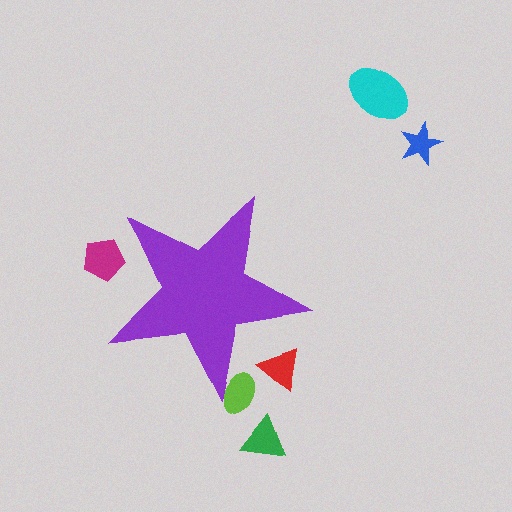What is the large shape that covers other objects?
A purple star.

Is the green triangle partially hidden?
No, the green triangle is fully visible.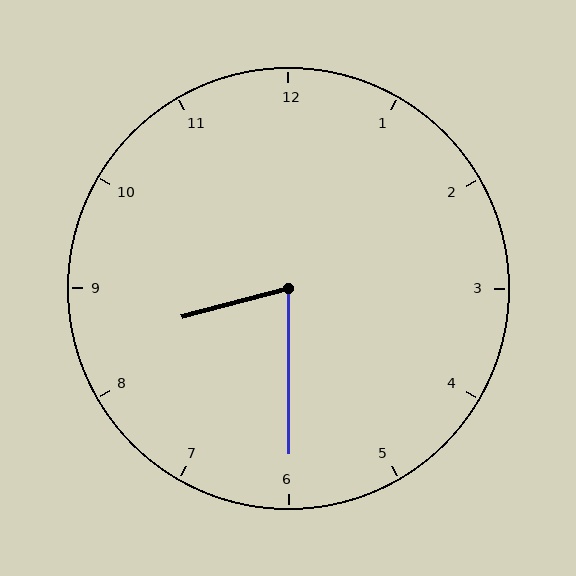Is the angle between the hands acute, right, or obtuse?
It is acute.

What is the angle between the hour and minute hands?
Approximately 75 degrees.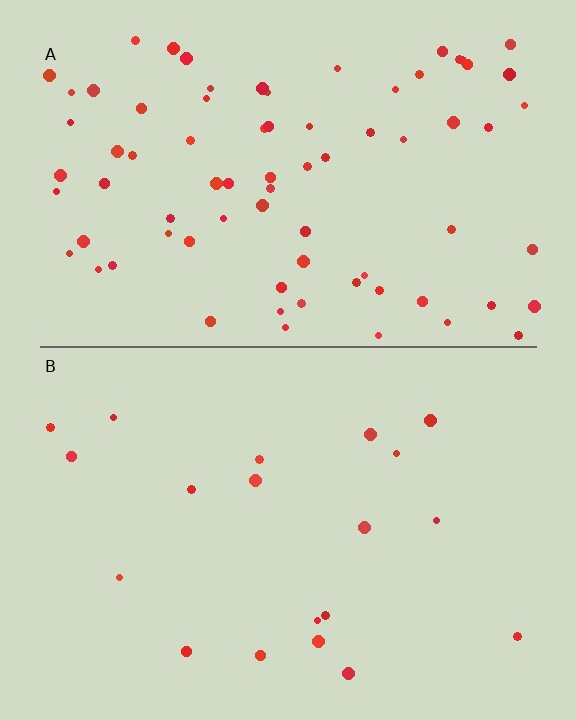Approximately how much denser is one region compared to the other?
Approximately 3.9× — region A over region B.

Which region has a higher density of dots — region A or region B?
A (the top).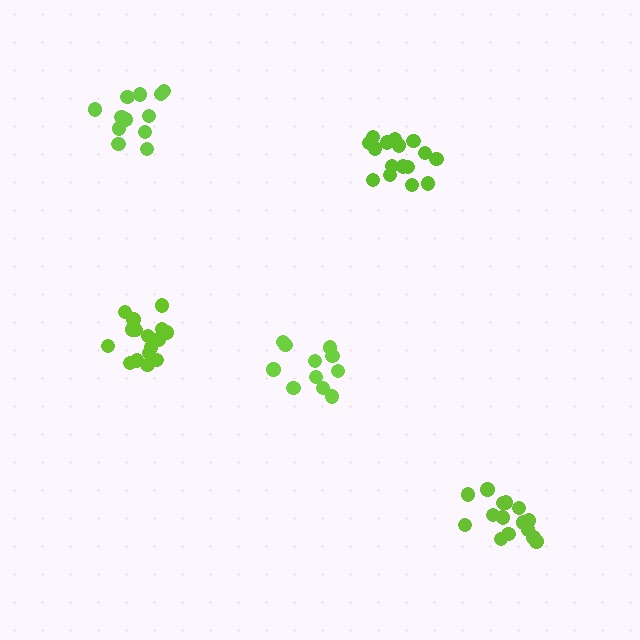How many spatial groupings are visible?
There are 5 spatial groupings.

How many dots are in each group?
Group 1: 11 dots, Group 2: 16 dots, Group 3: 16 dots, Group 4: 12 dots, Group 5: 16 dots (71 total).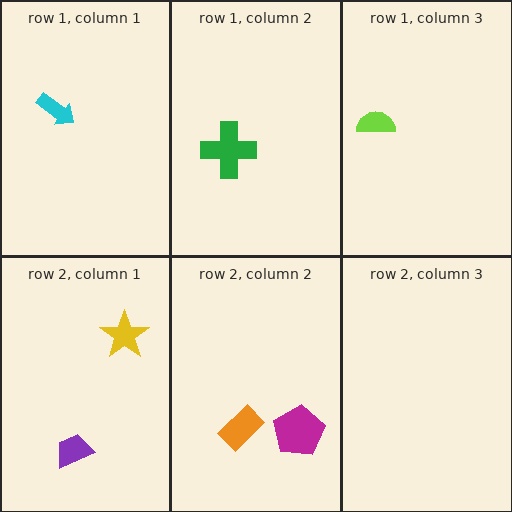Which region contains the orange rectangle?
The row 2, column 2 region.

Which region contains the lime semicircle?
The row 1, column 3 region.